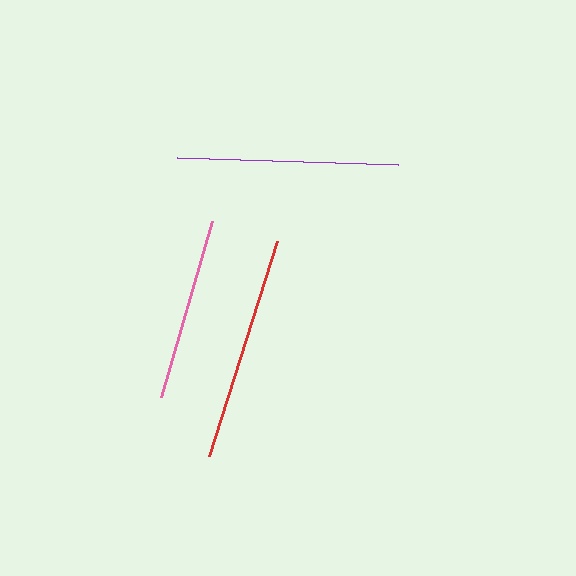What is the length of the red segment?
The red segment is approximately 226 pixels long.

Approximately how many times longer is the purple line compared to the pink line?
The purple line is approximately 1.2 times the length of the pink line.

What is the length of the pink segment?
The pink segment is approximately 183 pixels long.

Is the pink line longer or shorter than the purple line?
The purple line is longer than the pink line.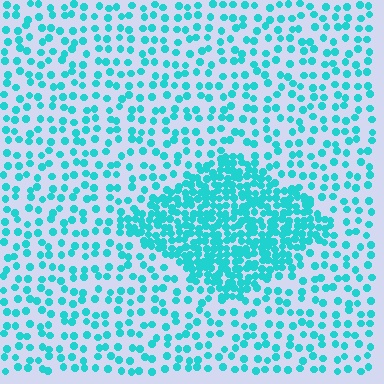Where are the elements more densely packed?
The elements are more densely packed inside the diamond boundary.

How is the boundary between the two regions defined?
The boundary is defined by a change in element density (approximately 2.7x ratio). All elements are the same color, size, and shape.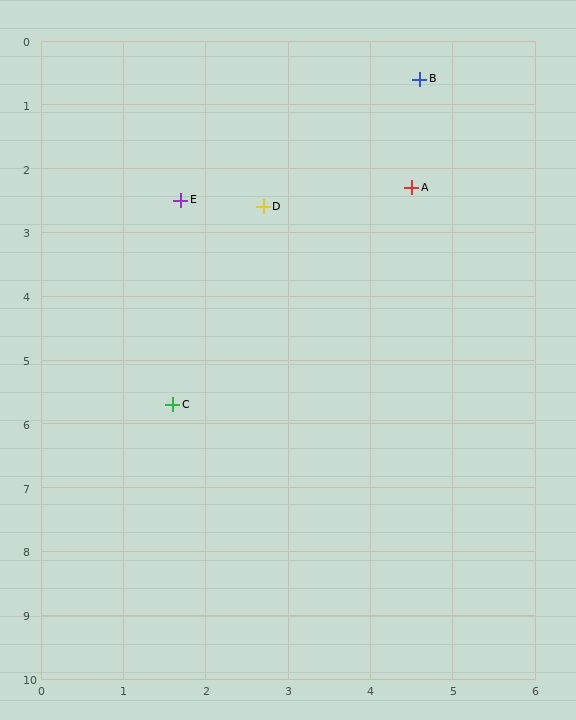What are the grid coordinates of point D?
Point D is at approximately (2.7, 2.6).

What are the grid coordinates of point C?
Point C is at approximately (1.6, 5.7).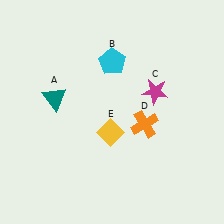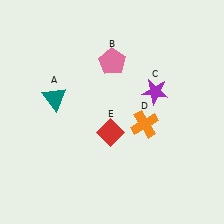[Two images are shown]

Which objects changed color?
B changed from cyan to pink. C changed from magenta to purple. E changed from yellow to red.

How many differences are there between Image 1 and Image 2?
There are 3 differences between the two images.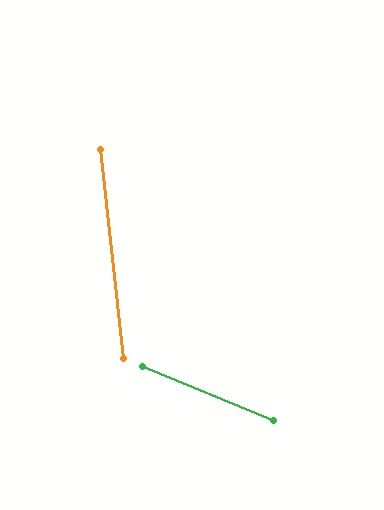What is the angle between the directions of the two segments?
Approximately 61 degrees.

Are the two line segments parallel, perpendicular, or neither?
Neither parallel nor perpendicular — they differ by about 61°.